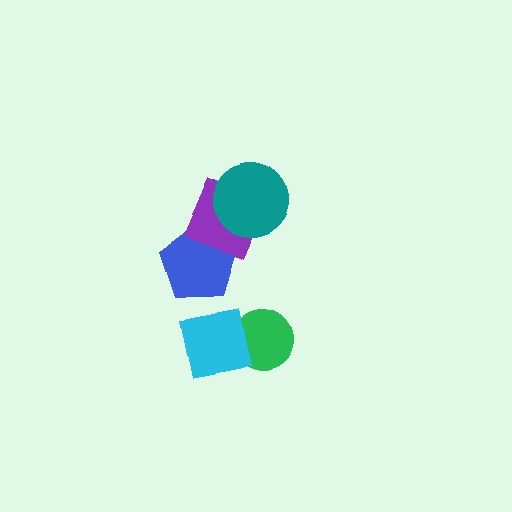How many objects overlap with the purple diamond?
2 objects overlap with the purple diamond.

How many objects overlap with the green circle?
1 object overlaps with the green circle.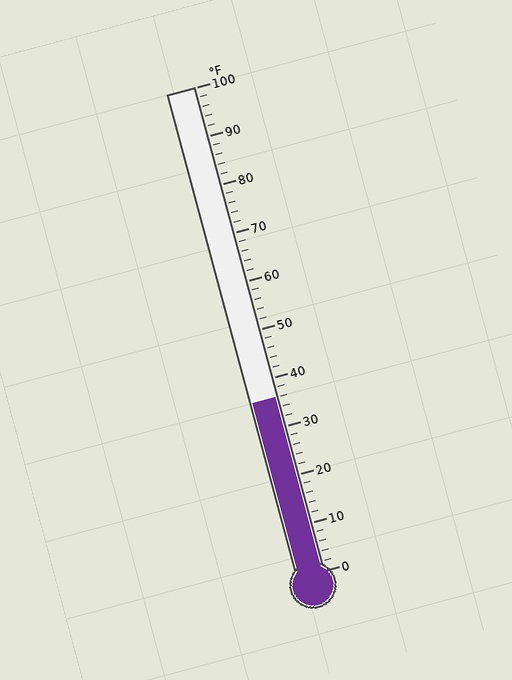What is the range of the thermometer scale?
The thermometer scale ranges from 0°F to 100°F.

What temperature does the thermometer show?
The thermometer shows approximately 36°F.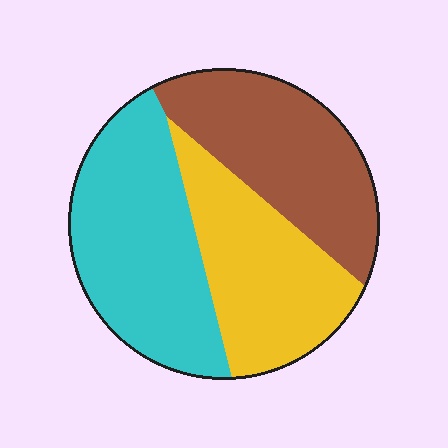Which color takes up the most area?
Cyan, at roughly 40%.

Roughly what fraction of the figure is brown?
Brown takes up about one third (1/3) of the figure.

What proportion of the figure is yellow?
Yellow takes up about one third (1/3) of the figure.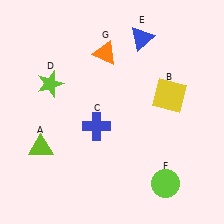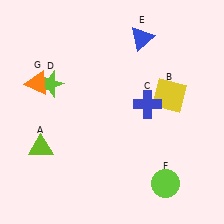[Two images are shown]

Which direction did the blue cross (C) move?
The blue cross (C) moved right.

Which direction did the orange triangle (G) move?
The orange triangle (G) moved left.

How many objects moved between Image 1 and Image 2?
2 objects moved between the two images.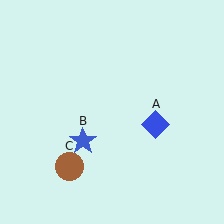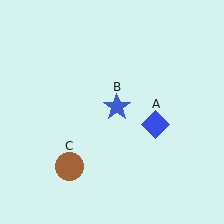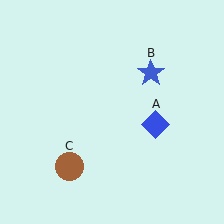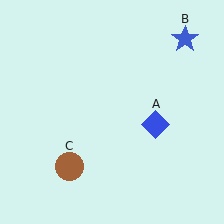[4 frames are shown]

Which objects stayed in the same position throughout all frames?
Blue diamond (object A) and brown circle (object C) remained stationary.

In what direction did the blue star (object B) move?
The blue star (object B) moved up and to the right.